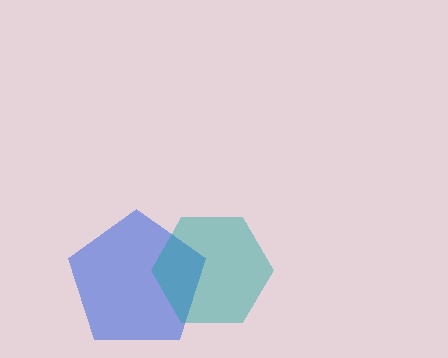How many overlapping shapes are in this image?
There are 2 overlapping shapes in the image.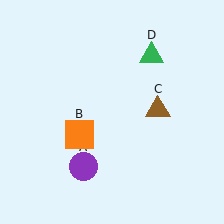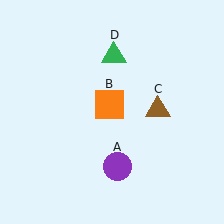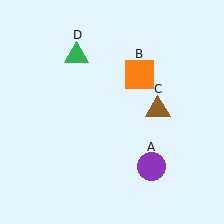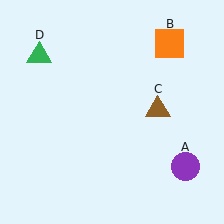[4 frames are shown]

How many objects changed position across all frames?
3 objects changed position: purple circle (object A), orange square (object B), green triangle (object D).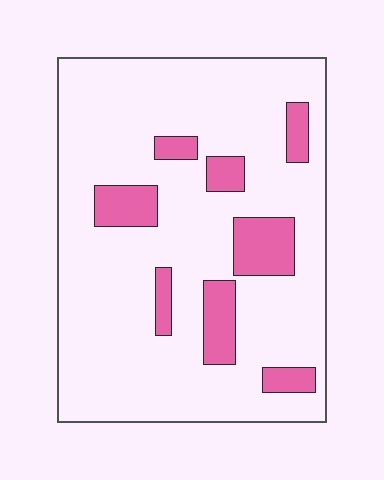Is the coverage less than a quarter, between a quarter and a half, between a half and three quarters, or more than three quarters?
Less than a quarter.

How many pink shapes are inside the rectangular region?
8.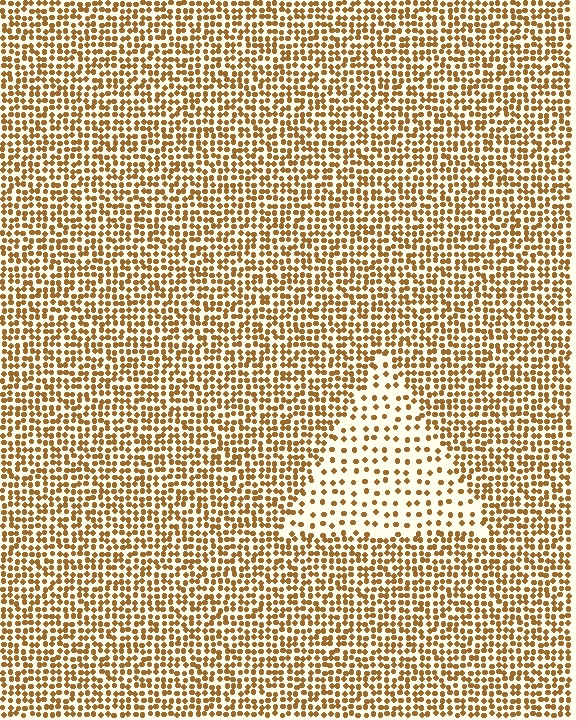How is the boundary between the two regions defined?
The boundary is defined by a change in element density (approximately 2.3x ratio). All elements are the same color, size, and shape.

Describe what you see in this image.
The image contains small brown elements arranged at two different densities. A triangle-shaped region is visible where the elements are less densely packed than the surrounding area.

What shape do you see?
I see a triangle.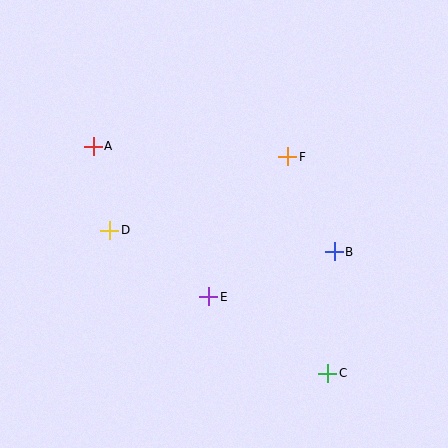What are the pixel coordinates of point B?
Point B is at (334, 252).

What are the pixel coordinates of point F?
Point F is at (288, 157).